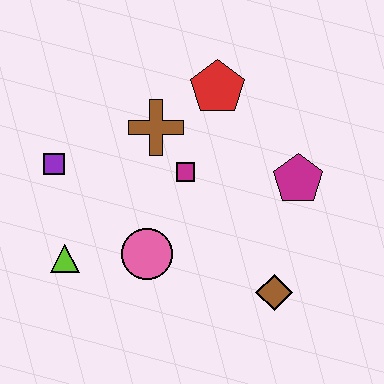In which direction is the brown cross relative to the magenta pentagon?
The brown cross is to the left of the magenta pentagon.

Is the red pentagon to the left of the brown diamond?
Yes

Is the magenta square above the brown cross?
No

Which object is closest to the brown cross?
The magenta square is closest to the brown cross.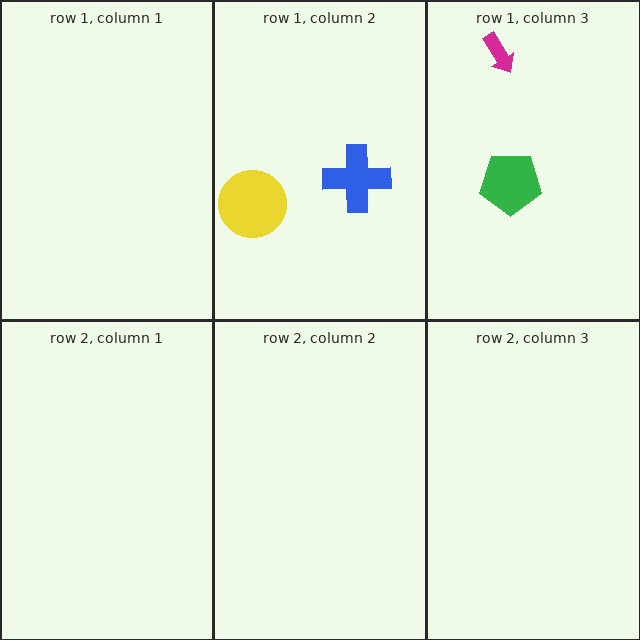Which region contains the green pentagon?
The row 1, column 3 region.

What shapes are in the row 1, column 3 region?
The green pentagon, the magenta arrow.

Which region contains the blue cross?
The row 1, column 2 region.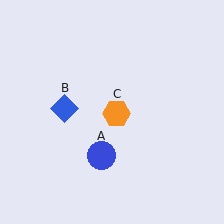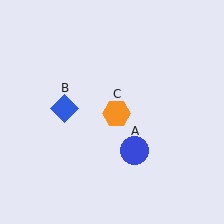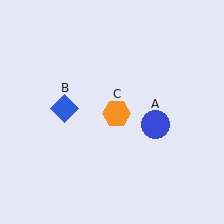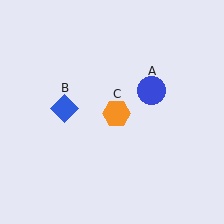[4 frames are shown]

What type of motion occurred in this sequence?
The blue circle (object A) rotated counterclockwise around the center of the scene.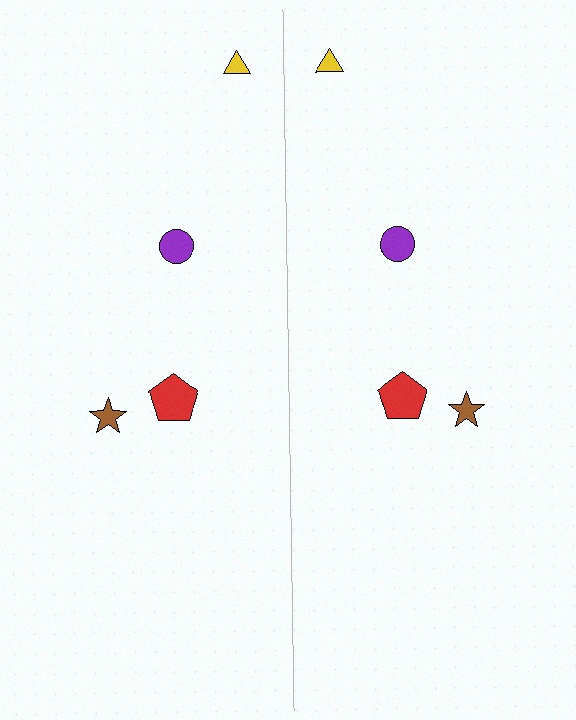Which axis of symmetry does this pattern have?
The pattern has a vertical axis of symmetry running through the center of the image.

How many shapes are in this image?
There are 8 shapes in this image.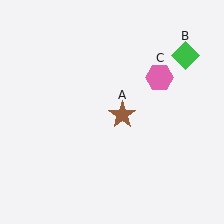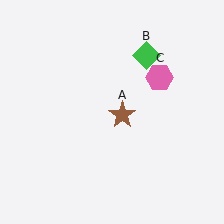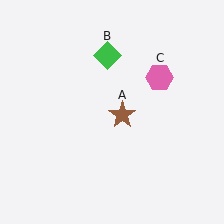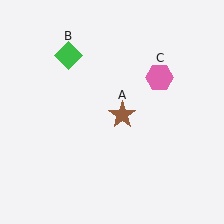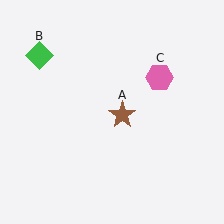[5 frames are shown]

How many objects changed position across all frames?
1 object changed position: green diamond (object B).